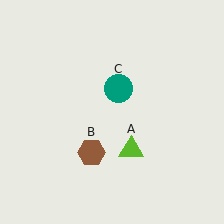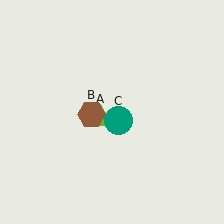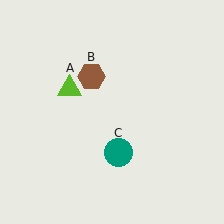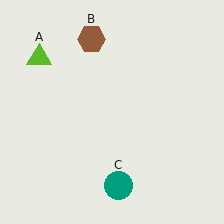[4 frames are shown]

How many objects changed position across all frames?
3 objects changed position: lime triangle (object A), brown hexagon (object B), teal circle (object C).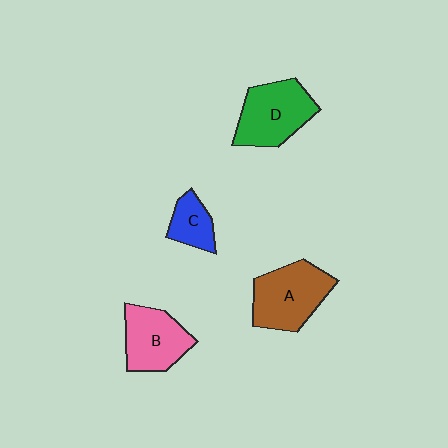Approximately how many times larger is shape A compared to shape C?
Approximately 2.1 times.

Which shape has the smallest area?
Shape C (blue).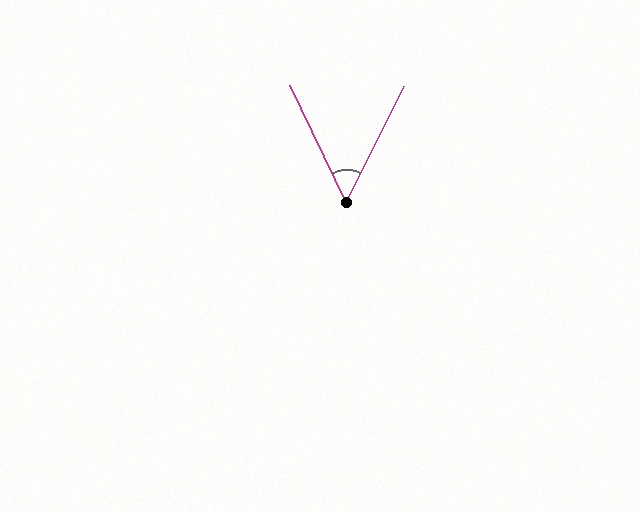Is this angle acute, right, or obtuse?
It is acute.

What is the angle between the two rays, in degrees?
Approximately 52 degrees.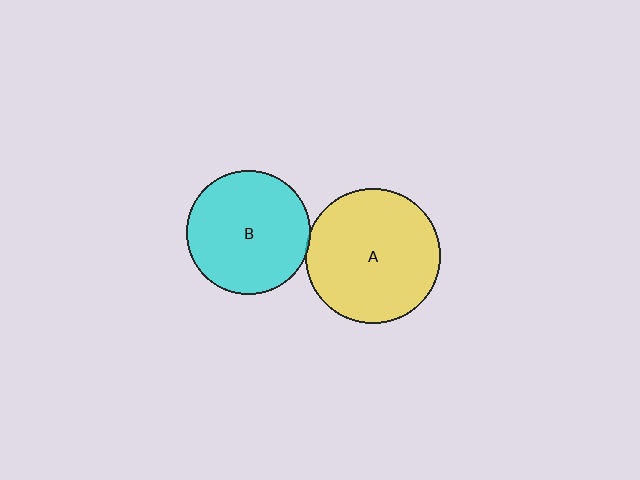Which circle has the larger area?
Circle A (yellow).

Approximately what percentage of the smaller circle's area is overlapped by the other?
Approximately 5%.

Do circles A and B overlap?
Yes.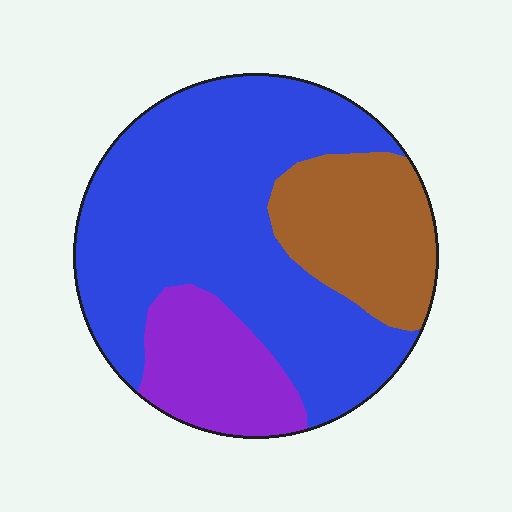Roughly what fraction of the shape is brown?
Brown takes up between a sixth and a third of the shape.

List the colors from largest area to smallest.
From largest to smallest: blue, brown, purple.